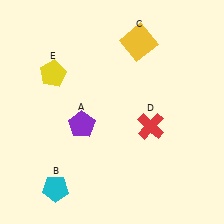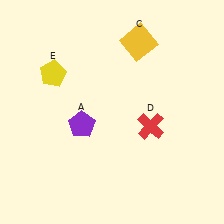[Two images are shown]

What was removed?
The cyan pentagon (B) was removed in Image 2.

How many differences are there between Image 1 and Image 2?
There is 1 difference between the two images.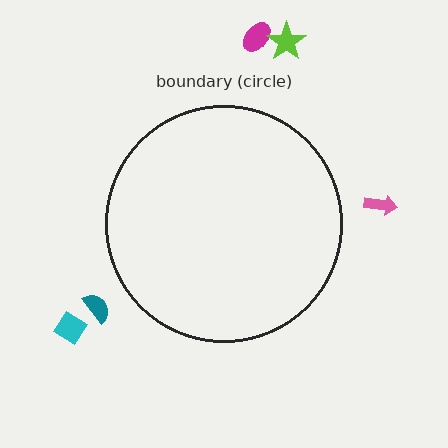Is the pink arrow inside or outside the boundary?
Outside.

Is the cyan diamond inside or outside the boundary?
Outside.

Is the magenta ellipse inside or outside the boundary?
Outside.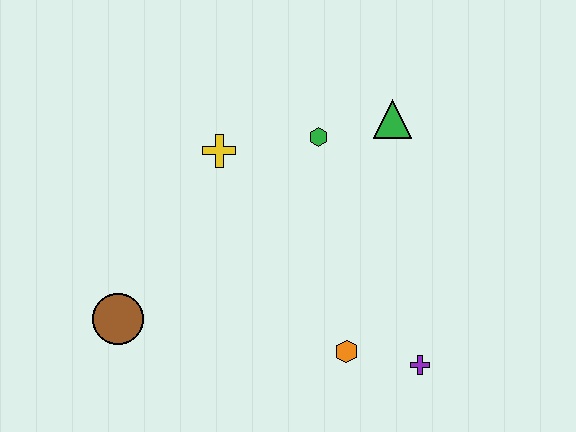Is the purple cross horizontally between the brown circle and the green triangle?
No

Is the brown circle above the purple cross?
Yes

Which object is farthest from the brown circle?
The green triangle is farthest from the brown circle.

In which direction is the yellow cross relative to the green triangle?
The yellow cross is to the left of the green triangle.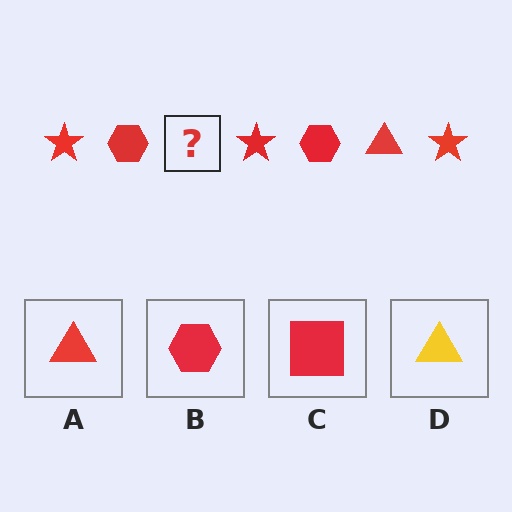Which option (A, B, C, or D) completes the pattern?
A.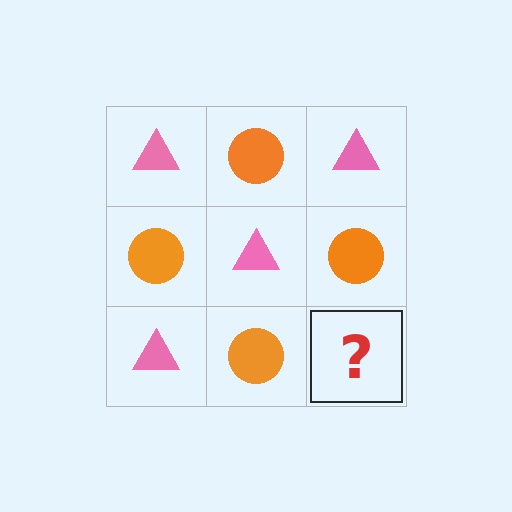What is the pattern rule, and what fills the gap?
The rule is that it alternates pink triangle and orange circle in a checkerboard pattern. The gap should be filled with a pink triangle.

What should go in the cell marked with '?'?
The missing cell should contain a pink triangle.